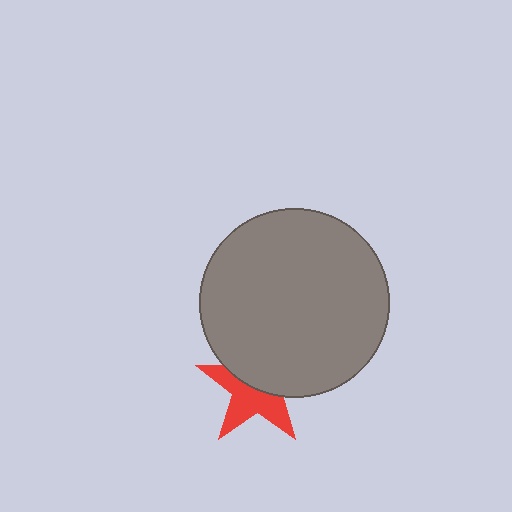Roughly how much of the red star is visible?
About half of it is visible (roughly 51%).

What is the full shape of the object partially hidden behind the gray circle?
The partially hidden object is a red star.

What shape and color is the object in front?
The object in front is a gray circle.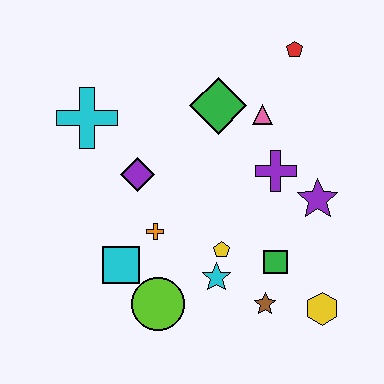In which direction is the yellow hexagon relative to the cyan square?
The yellow hexagon is to the right of the cyan square.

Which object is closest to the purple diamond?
The orange cross is closest to the purple diamond.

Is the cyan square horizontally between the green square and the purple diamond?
No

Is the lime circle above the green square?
No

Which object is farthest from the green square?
The cyan cross is farthest from the green square.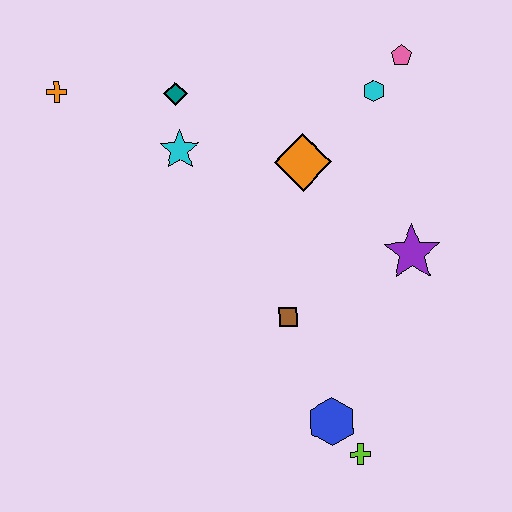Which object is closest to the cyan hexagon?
The pink pentagon is closest to the cyan hexagon.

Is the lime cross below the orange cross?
Yes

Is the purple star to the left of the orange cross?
No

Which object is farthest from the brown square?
The orange cross is farthest from the brown square.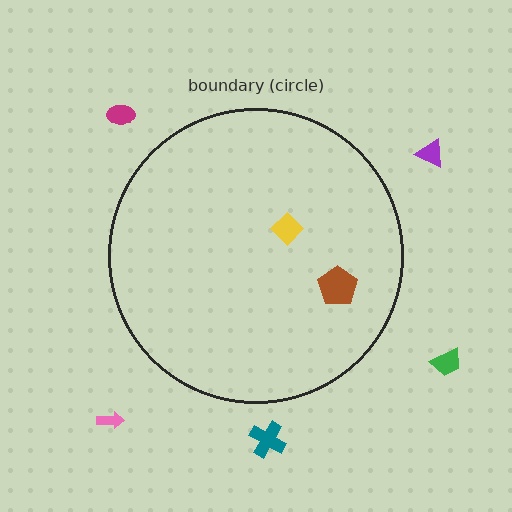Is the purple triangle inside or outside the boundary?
Outside.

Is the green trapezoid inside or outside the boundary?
Outside.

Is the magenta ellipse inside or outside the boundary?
Outside.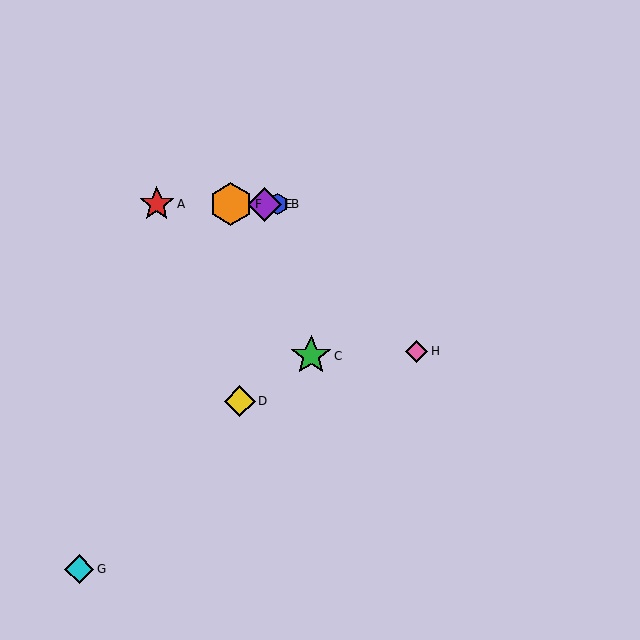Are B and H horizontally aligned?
No, B is at y≈204 and H is at y≈351.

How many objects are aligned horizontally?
4 objects (A, B, E, F) are aligned horizontally.